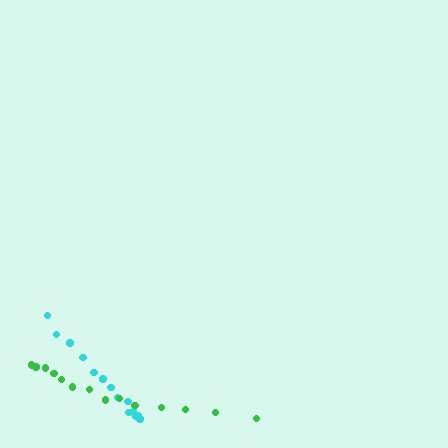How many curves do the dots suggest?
There are 2 distinct paths.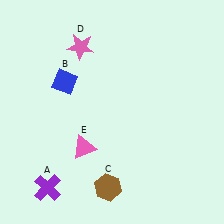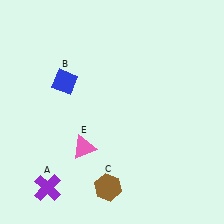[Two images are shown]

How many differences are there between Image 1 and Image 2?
There is 1 difference between the two images.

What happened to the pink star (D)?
The pink star (D) was removed in Image 2. It was in the top-left area of Image 1.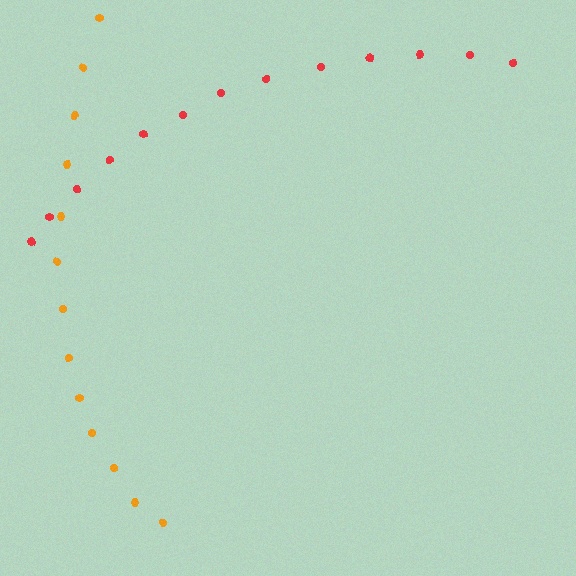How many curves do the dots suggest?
There are 2 distinct paths.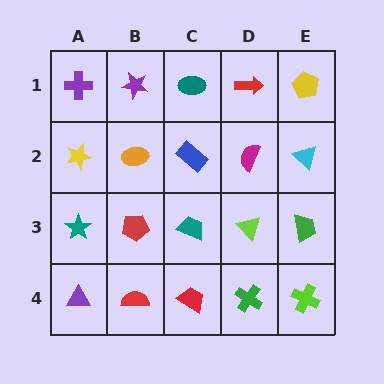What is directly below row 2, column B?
A red pentagon.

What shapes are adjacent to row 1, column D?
A magenta semicircle (row 2, column D), a teal ellipse (row 1, column C), a yellow pentagon (row 1, column E).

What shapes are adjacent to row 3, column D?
A magenta semicircle (row 2, column D), a green cross (row 4, column D), a teal trapezoid (row 3, column C), a green trapezoid (row 3, column E).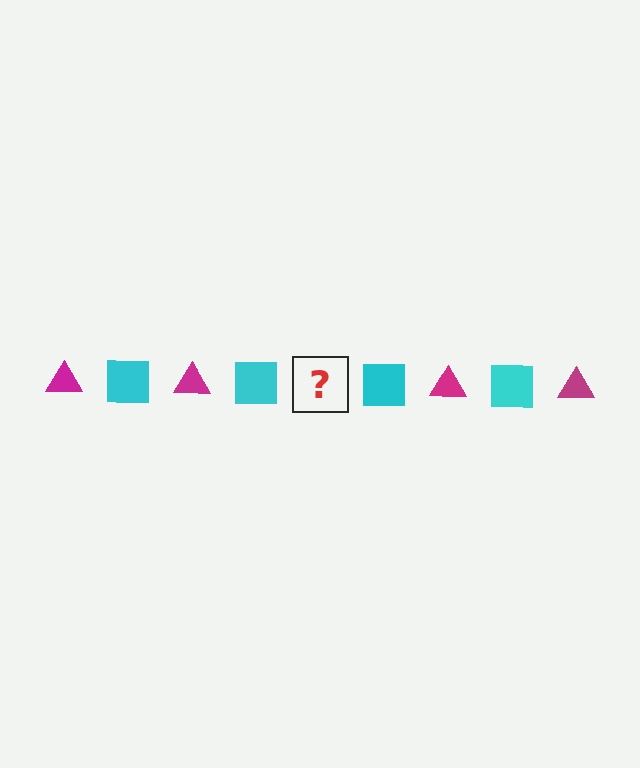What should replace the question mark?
The question mark should be replaced with a magenta triangle.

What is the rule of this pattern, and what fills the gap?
The rule is that the pattern alternates between magenta triangle and cyan square. The gap should be filled with a magenta triangle.